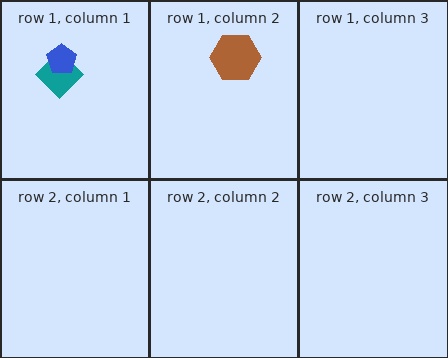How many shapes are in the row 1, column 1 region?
2.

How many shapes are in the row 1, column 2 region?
1.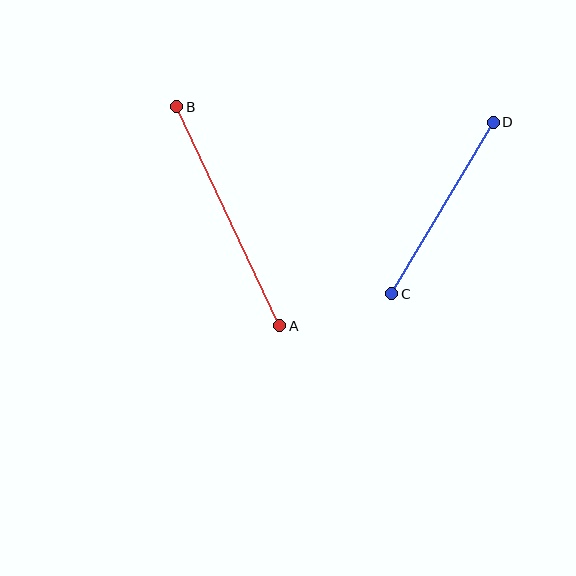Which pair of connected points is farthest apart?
Points A and B are farthest apart.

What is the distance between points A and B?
The distance is approximately 242 pixels.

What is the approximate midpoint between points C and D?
The midpoint is at approximately (442, 208) pixels.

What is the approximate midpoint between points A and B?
The midpoint is at approximately (228, 216) pixels.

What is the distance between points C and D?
The distance is approximately 199 pixels.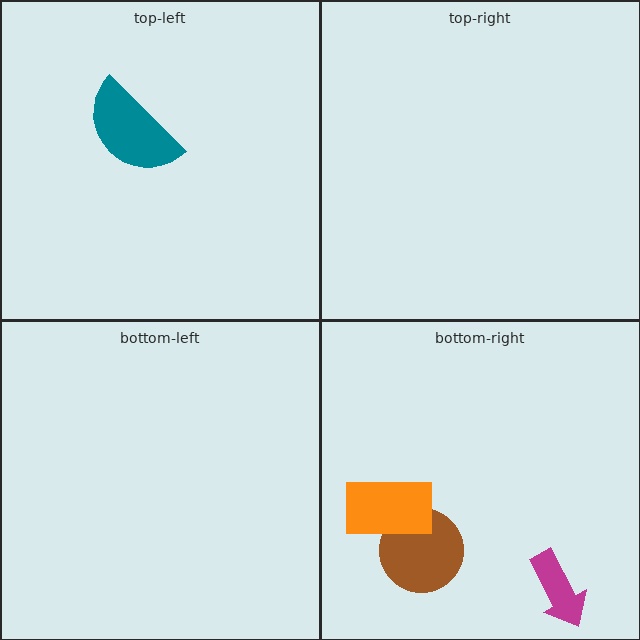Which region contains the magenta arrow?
The bottom-right region.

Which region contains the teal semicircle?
The top-left region.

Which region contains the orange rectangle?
The bottom-right region.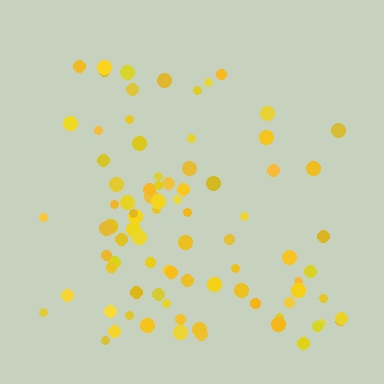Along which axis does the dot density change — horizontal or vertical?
Vertical.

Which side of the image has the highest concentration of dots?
The bottom.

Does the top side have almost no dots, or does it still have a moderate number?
Still a moderate number, just noticeably fewer than the bottom.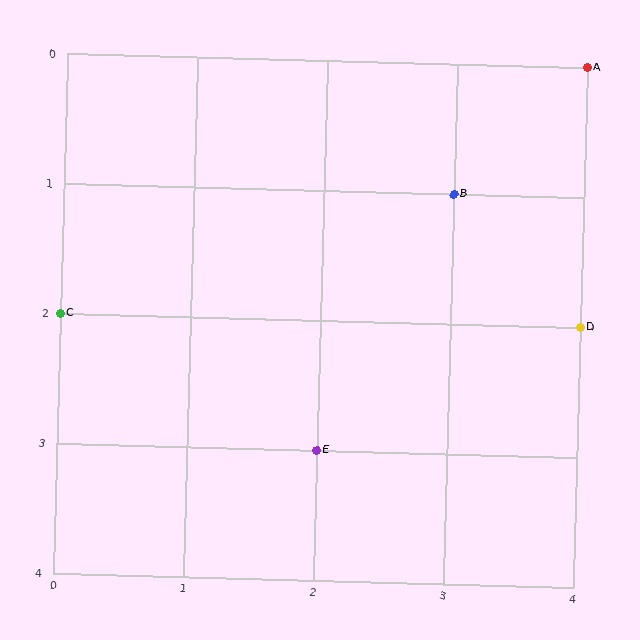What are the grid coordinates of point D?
Point D is at grid coordinates (4, 2).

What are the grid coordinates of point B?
Point B is at grid coordinates (3, 1).